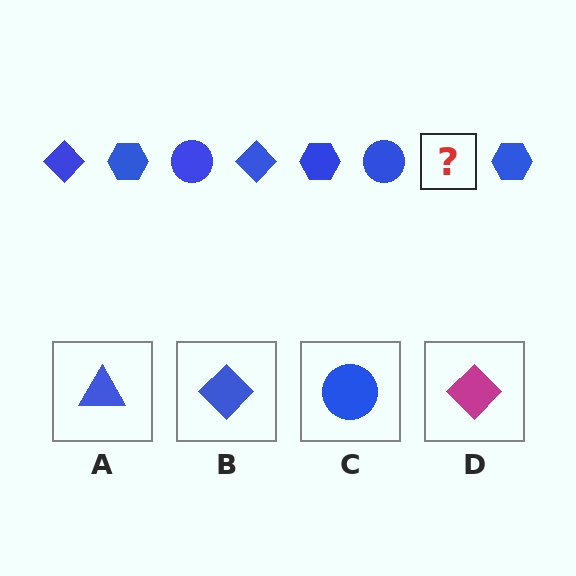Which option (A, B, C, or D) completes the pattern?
B.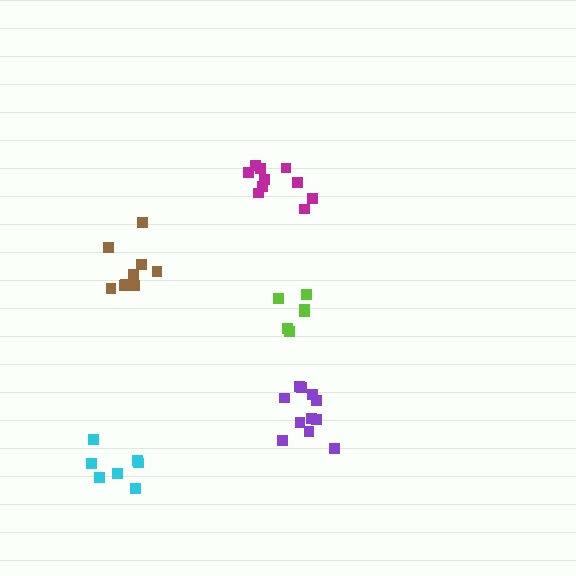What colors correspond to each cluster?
The clusters are colored: brown, magenta, purple, lime, cyan.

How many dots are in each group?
Group 1: 9 dots, Group 2: 10 dots, Group 3: 11 dots, Group 4: 6 dots, Group 5: 7 dots (43 total).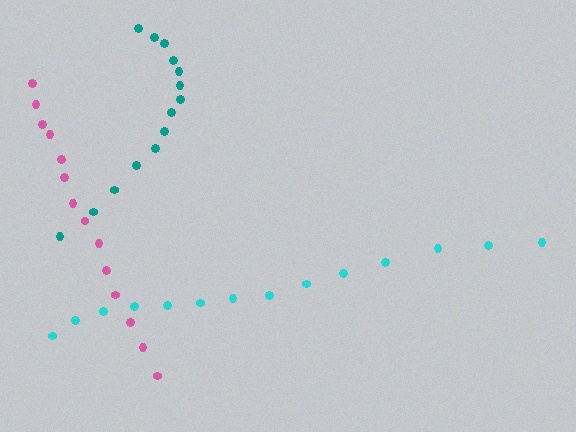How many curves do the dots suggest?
There are 3 distinct paths.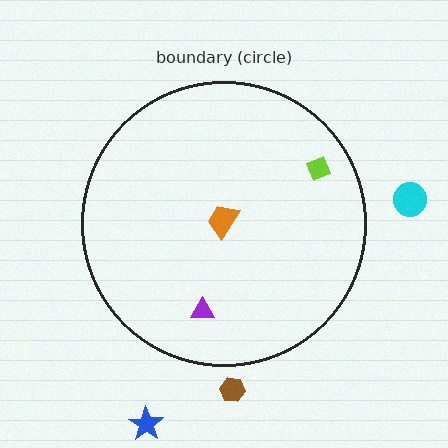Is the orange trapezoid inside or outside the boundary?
Inside.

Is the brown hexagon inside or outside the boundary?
Outside.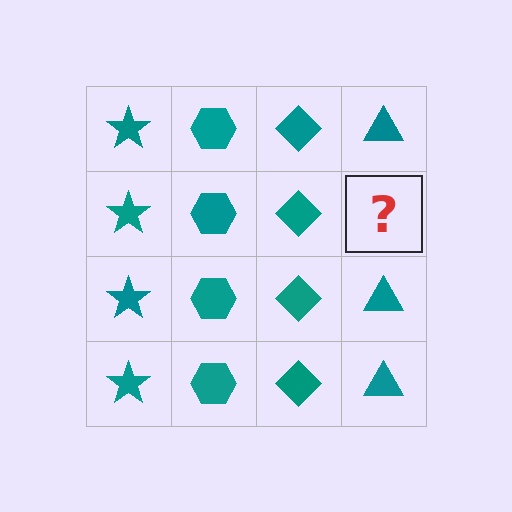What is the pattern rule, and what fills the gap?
The rule is that each column has a consistent shape. The gap should be filled with a teal triangle.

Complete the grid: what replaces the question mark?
The question mark should be replaced with a teal triangle.